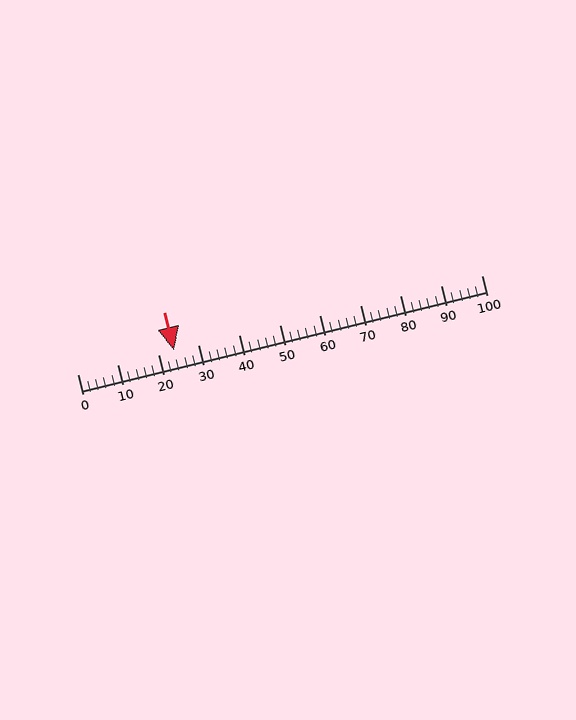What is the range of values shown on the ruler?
The ruler shows values from 0 to 100.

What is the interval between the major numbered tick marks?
The major tick marks are spaced 10 units apart.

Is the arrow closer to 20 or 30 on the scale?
The arrow is closer to 20.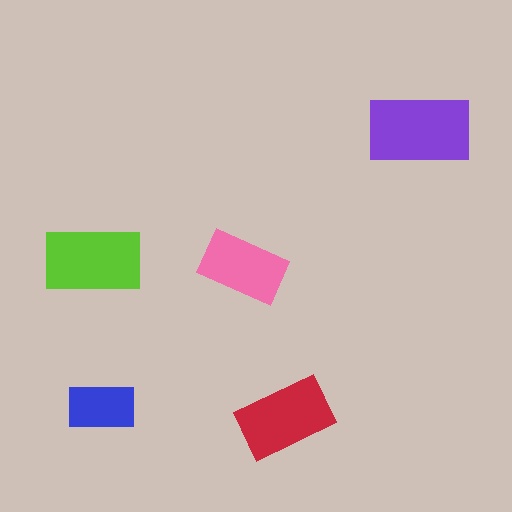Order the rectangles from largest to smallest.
the purple one, the lime one, the red one, the pink one, the blue one.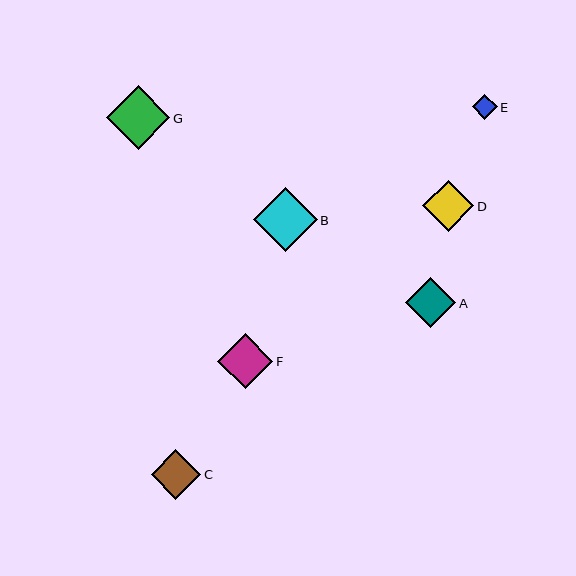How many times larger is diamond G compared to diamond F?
Diamond G is approximately 1.2 times the size of diamond F.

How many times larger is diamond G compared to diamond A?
Diamond G is approximately 1.3 times the size of diamond A.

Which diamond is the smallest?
Diamond E is the smallest with a size of approximately 25 pixels.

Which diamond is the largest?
Diamond G is the largest with a size of approximately 64 pixels.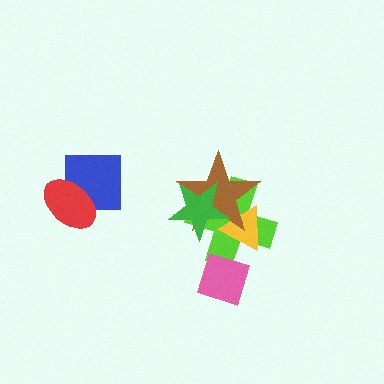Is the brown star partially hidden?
Yes, it is partially covered by another shape.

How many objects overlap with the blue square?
1 object overlaps with the blue square.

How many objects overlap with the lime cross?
4 objects overlap with the lime cross.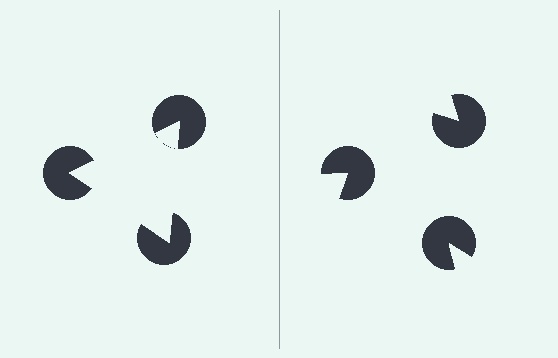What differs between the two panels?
The pac-man discs are positioned identically on both sides; only the wedge orientations differ. On the left they align to a triangle; on the right they are misaligned.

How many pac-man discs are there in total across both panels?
6 — 3 on each side.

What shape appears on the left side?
An illusory triangle.